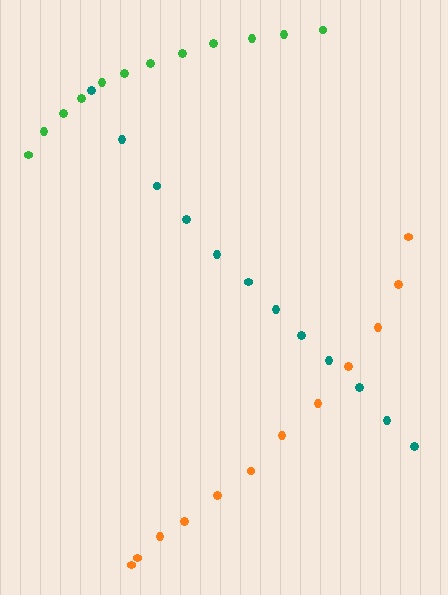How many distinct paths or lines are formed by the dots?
There are 3 distinct paths.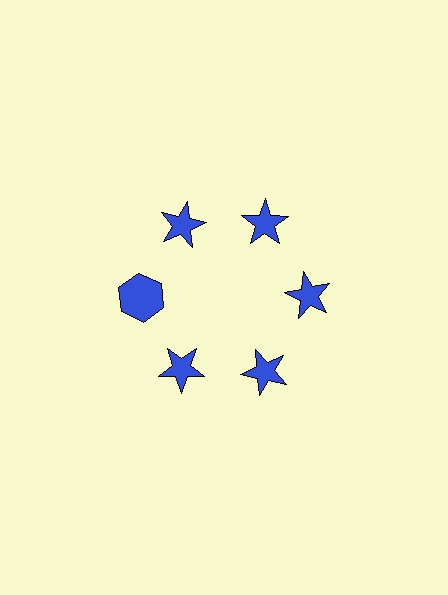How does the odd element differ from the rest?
It has a different shape: hexagon instead of star.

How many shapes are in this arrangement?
There are 6 shapes arranged in a ring pattern.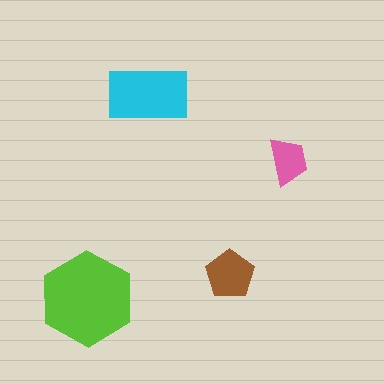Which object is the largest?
The lime hexagon.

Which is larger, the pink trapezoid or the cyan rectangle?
The cyan rectangle.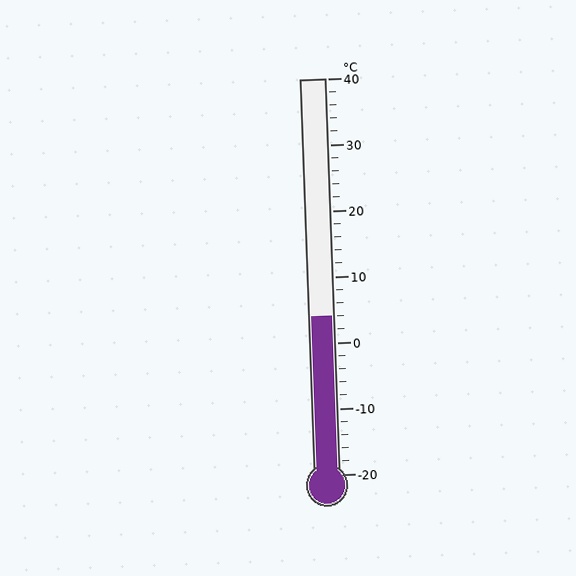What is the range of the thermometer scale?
The thermometer scale ranges from -20°C to 40°C.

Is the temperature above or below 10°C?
The temperature is below 10°C.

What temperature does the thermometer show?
The thermometer shows approximately 4°C.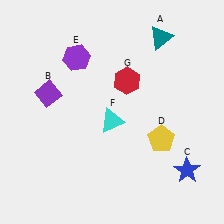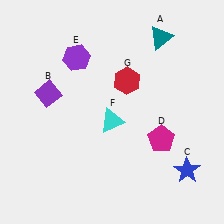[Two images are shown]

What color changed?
The pentagon (D) changed from yellow in Image 1 to magenta in Image 2.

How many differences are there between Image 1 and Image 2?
There is 1 difference between the two images.